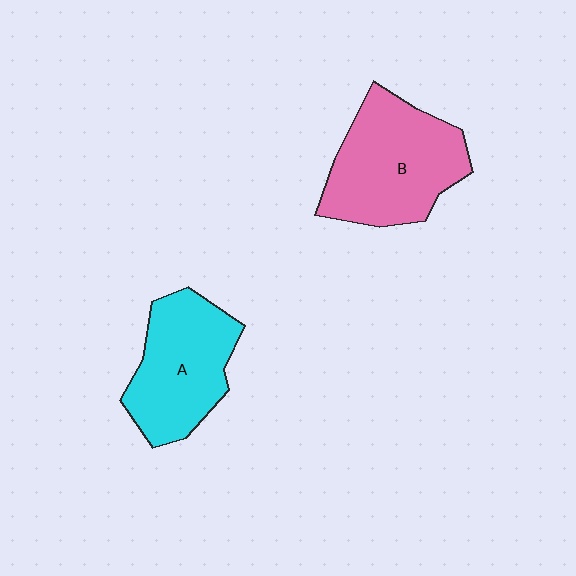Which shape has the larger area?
Shape B (pink).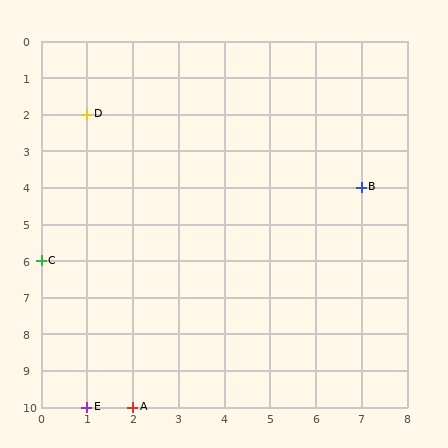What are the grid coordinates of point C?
Point C is at grid coordinates (0, 6).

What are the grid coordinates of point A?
Point A is at grid coordinates (2, 10).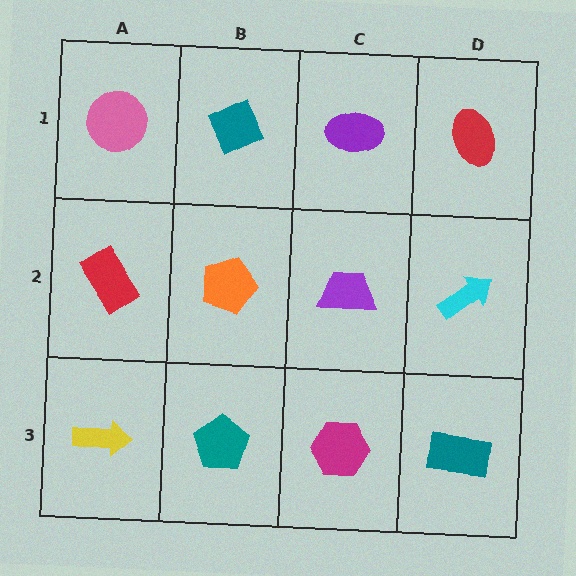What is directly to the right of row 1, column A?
A teal diamond.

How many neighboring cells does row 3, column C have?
3.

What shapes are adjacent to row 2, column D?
A red ellipse (row 1, column D), a teal rectangle (row 3, column D), a purple trapezoid (row 2, column C).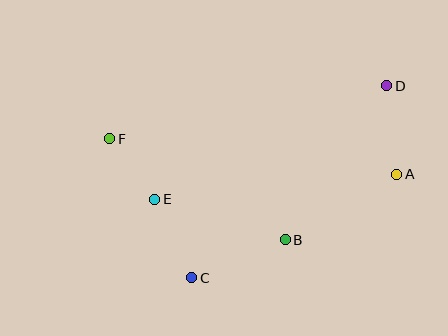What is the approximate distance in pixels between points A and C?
The distance between A and C is approximately 230 pixels.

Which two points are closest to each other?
Points E and F are closest to each other.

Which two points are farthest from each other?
Points A and F are farthest from each other.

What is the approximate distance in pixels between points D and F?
The distance between D and F is approximately 282 pixels.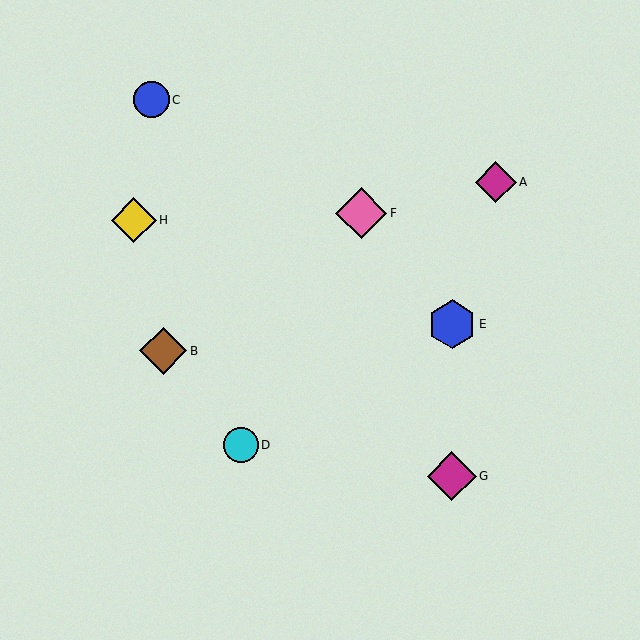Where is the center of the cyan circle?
The center of the cyan circle is at (241, 445).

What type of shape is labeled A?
Shape A is a magenta diamond.